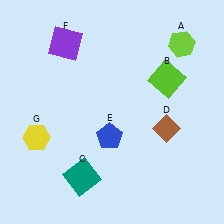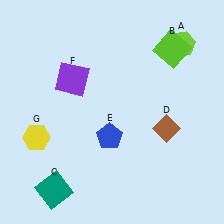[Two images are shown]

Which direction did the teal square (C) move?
The teal square (C) moved left.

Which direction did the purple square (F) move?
The purple square (F) moved down.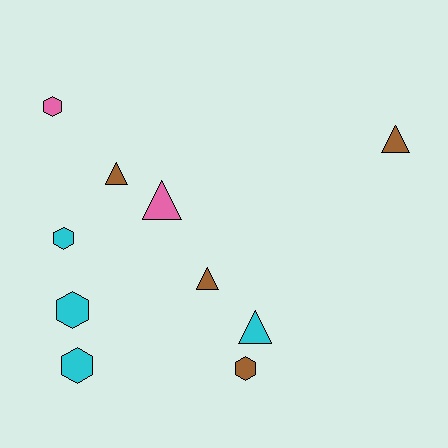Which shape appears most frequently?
Hexagon, with 5 objects.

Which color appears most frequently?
Cyan, with 4 objects.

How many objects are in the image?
There are 10 objects.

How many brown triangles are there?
There are 3 brown triangles.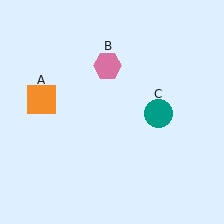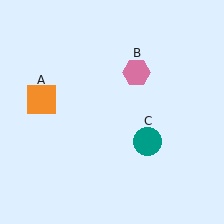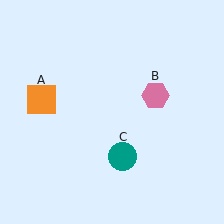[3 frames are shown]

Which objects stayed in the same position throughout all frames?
Orange square (object A) remained stationary.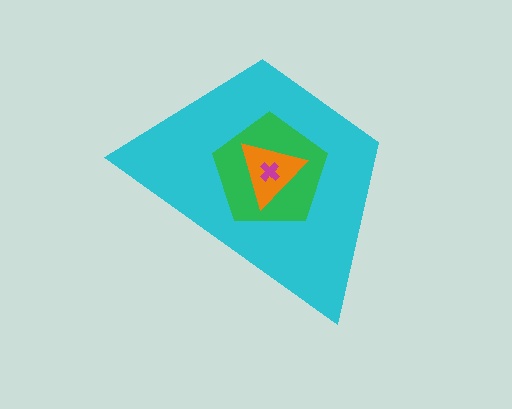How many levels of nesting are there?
4.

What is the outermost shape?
The cyan trapezoid.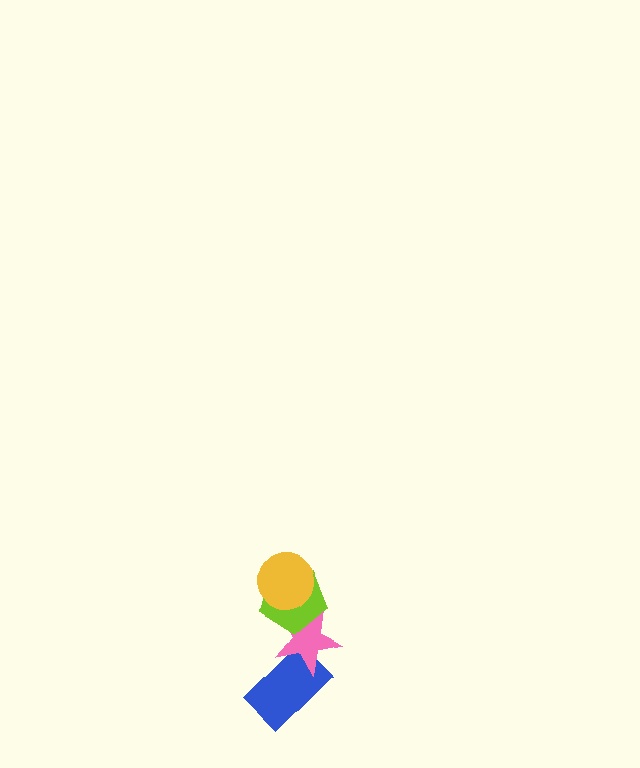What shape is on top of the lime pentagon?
The yellow circle is on top of the lime pentagon.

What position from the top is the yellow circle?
The yellow circle is 1st from the top.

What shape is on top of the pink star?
The lime pentagon is on top of the pink star.